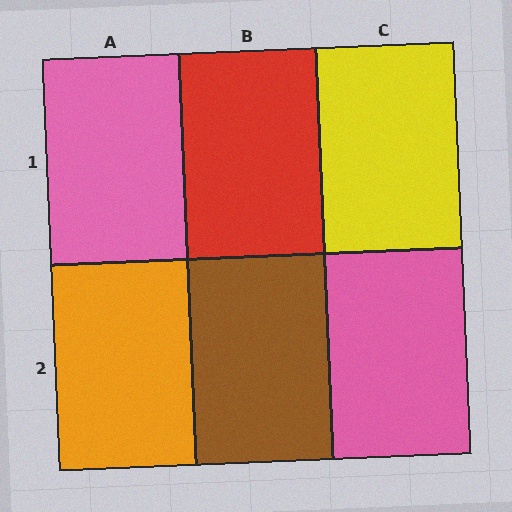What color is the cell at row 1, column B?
Red.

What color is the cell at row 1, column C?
Yellow.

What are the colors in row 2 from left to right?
Orange, brown, pink.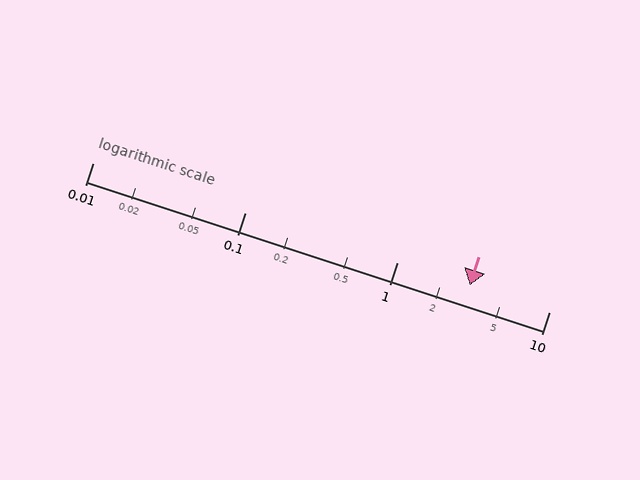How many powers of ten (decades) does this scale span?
The scale spans 3 decades, from 0.01 to 10.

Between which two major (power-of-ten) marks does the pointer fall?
The pointer is between 1 and 10.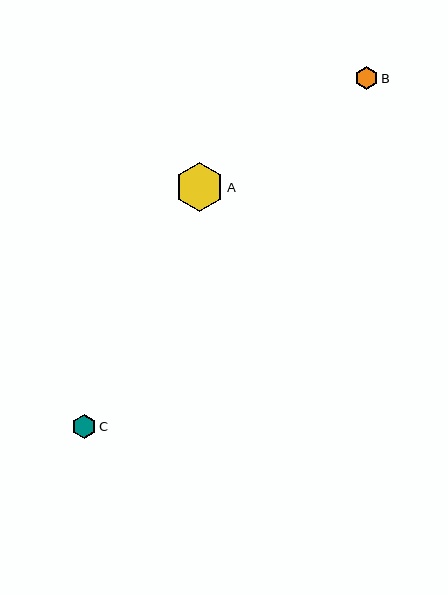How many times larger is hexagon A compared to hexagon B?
Hexagon A is approximately 2.1 times the size of hexagon B.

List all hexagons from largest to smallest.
From largest to smallest: A, C, B.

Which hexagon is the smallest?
Hexagon B is the smallest with a size of approximately 24 pixels.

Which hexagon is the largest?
Hexagon A is the largest with a size of approximately 49 pixels.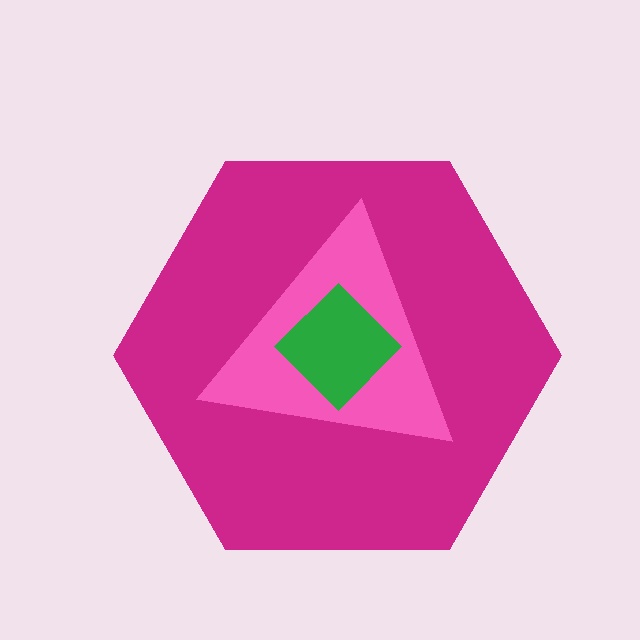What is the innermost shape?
The green diamond.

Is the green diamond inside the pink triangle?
Yes.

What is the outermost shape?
The magenta hexagon.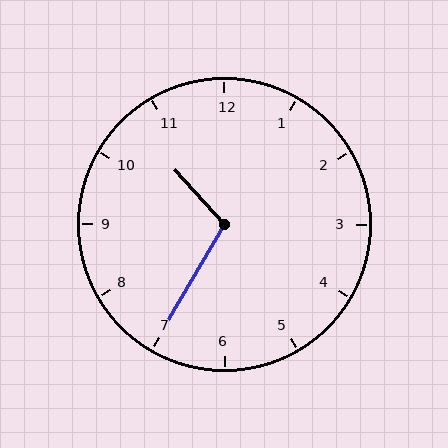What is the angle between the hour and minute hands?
Approximately 108 degrees.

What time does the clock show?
10:35.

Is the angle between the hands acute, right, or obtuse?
It is obtuse.